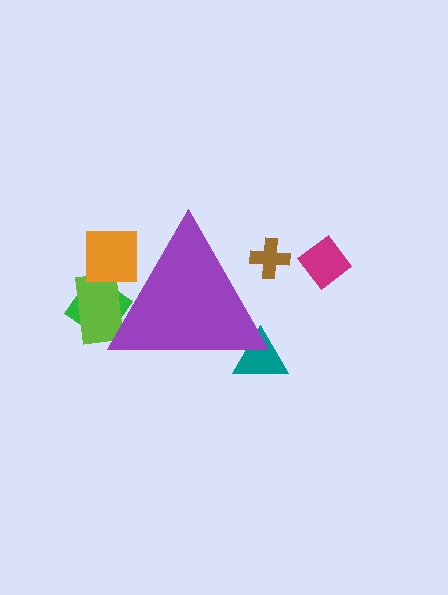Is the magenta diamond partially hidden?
No, the magenta diamond is fully visible.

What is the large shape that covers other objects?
A purple triangle.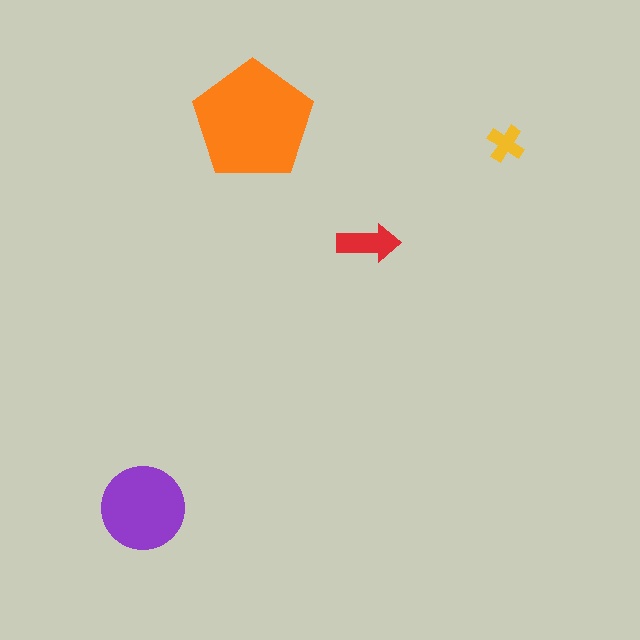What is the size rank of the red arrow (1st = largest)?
3rd.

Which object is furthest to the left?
The purple circle is leftmost.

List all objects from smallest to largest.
The yellow cross, the red arrow, the purple circle, the orange pentagon.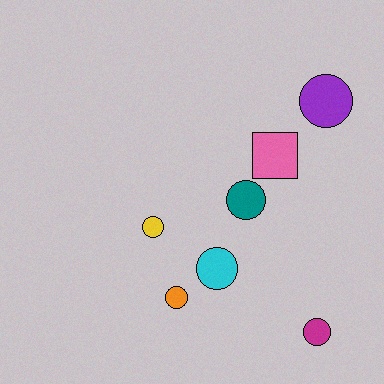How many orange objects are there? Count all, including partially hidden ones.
There is 1 orange object.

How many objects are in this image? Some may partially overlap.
There are 7 objects.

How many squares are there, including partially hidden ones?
There is 1 square.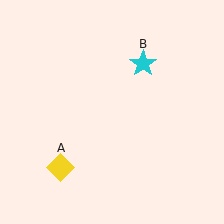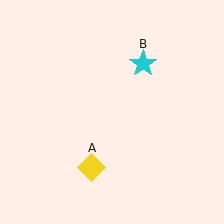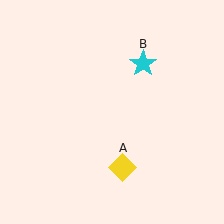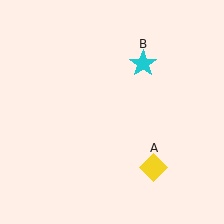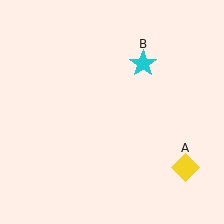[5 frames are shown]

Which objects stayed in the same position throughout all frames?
Cyan star (object B) remained stationary.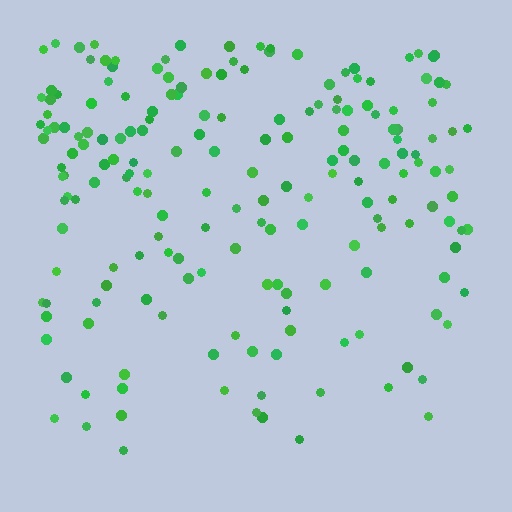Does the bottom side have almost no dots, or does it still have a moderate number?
Still a moderate number, just noticeably fewer than the top.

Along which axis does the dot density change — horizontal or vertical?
Vertical.